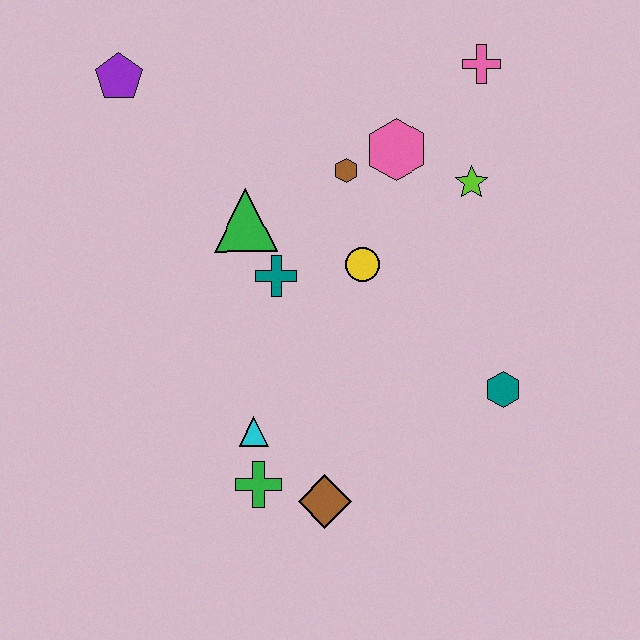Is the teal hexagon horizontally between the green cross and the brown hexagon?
No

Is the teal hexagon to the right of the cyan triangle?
Yes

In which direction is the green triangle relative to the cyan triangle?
The green triangle is above the cyan triangle.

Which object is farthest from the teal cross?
The pink cross is farthest from the teal cross.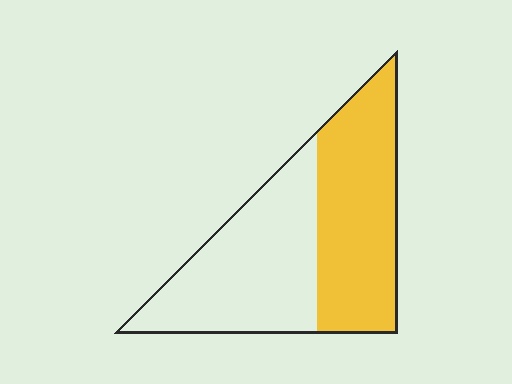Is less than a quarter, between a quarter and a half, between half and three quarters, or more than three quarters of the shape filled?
Between a quarter and a half.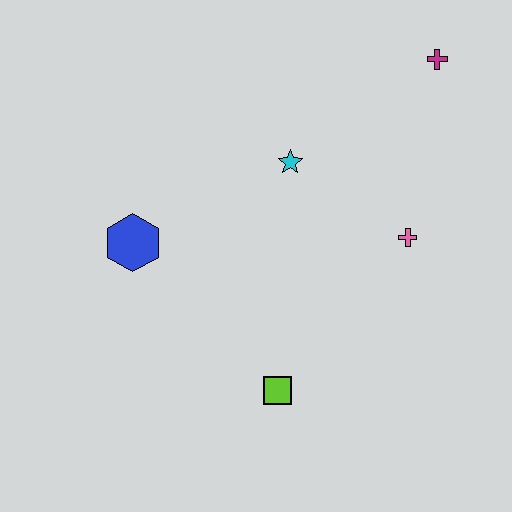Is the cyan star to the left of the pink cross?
Yes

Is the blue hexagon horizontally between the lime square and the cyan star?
No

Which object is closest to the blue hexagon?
The cyan star is closest to the blue hexagon.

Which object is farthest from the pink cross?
The blue hexagon is farthest from the pink cross.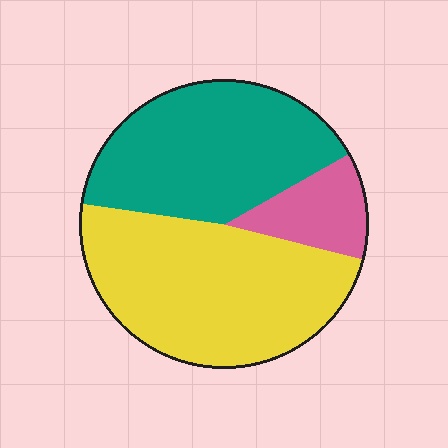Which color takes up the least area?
Pink, at roughly 10%.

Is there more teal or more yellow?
Yellow.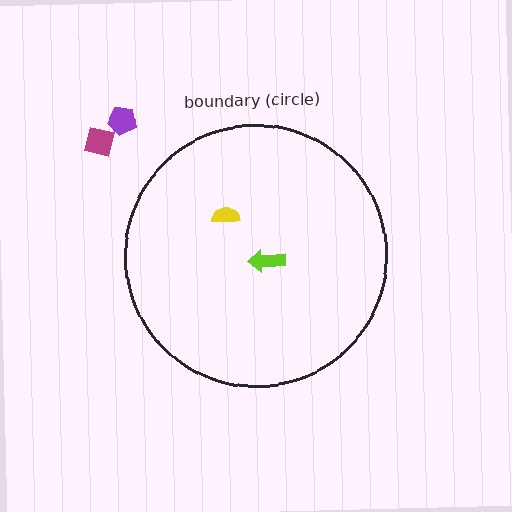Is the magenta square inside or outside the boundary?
Outside.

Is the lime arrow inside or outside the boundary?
Inside.